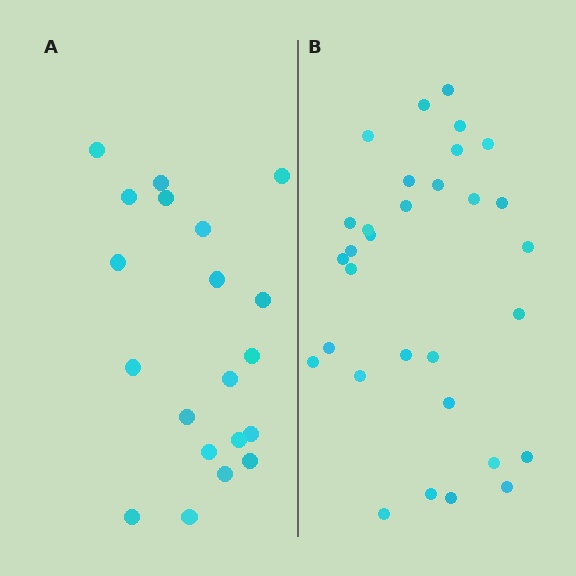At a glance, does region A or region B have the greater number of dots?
Region B (the right region) has more dots.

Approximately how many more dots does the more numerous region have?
Region B has roughly 12 or so more dots than region A.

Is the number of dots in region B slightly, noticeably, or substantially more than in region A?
Region B has substantially more. The ratio is roughly 1.6 to 1.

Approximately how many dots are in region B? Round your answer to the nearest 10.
About 30 dots. (The exact count is 31, which rounds to 30.)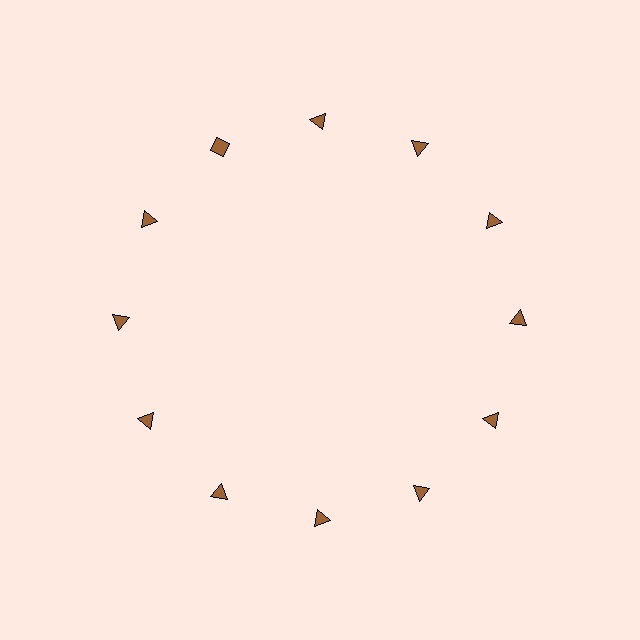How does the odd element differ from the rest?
It has a different shape: diamond instead of triangle.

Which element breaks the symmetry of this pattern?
The brown diamond at roughly the 11 o'clock position breaks the symmetry. All other shapes are brown triangles.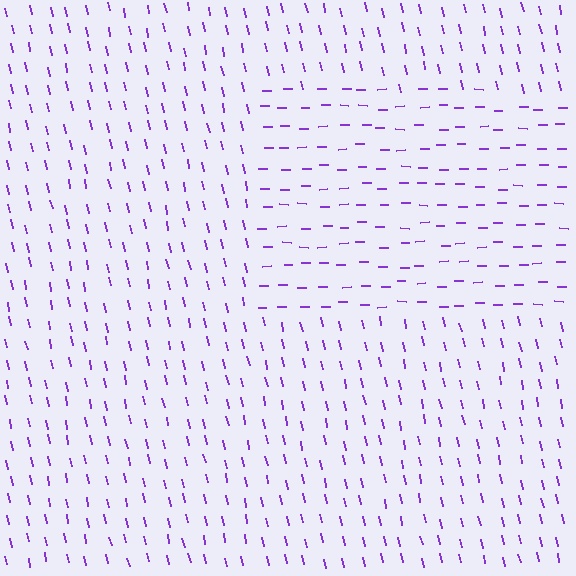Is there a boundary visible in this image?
Yes, there is a texture boundary formed by a change in line orientation.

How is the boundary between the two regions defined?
The boundary is defined purely by a change in line orientation (approximately 78 degrees difference). All lines are the same color and thickness.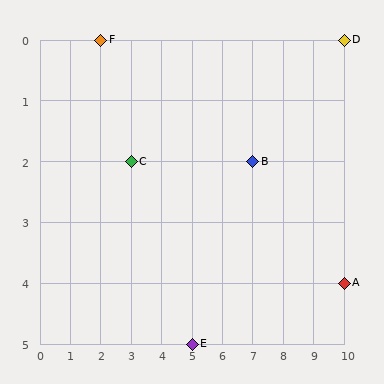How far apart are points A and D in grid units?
Points A and D are 4 rows apart.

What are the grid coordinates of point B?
Point B is at grid coordinates (7, 2).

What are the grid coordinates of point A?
Point A is at grid coordinates (10, 4).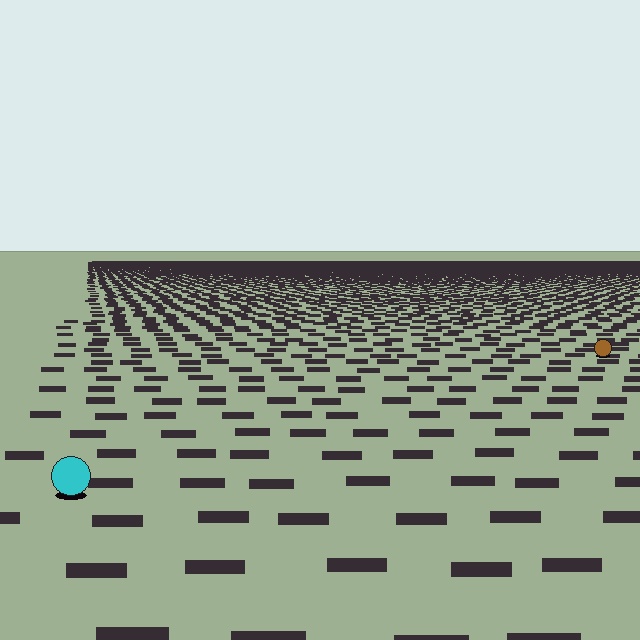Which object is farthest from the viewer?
The brown circle is farthest from the viewer. It appears smaller and the ground texture around it is denser.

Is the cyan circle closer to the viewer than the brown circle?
Yes. The cyan circle is closer — you can tell from the texture gradient: the ground texture is coarser near it.